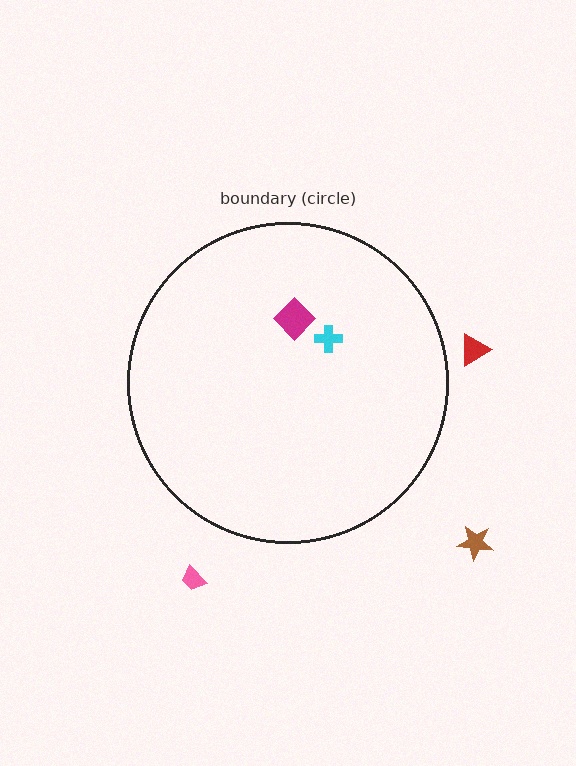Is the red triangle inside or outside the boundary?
Outside.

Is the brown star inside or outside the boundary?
Outside.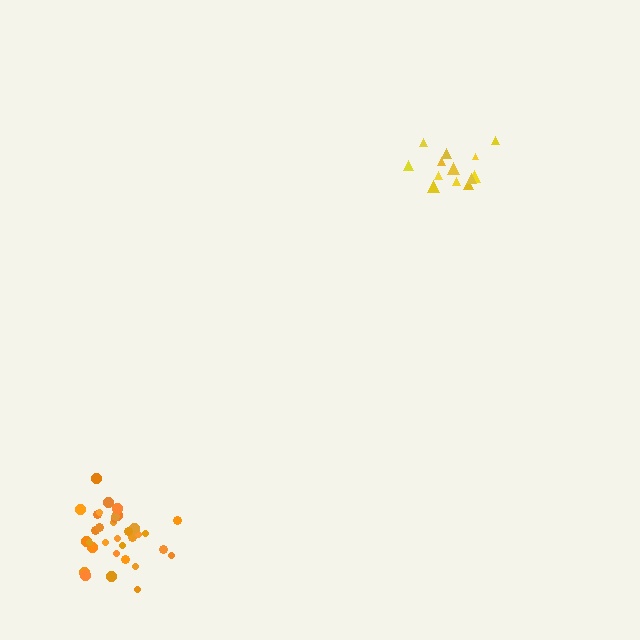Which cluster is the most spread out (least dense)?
Yellow.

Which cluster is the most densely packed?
Orange.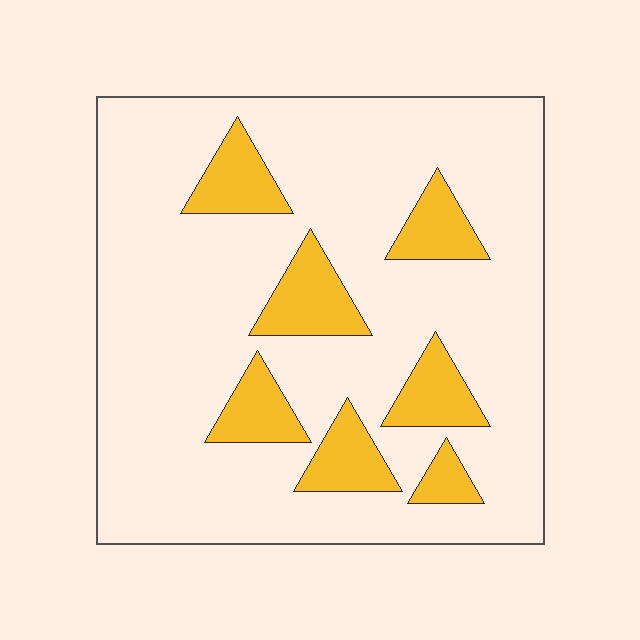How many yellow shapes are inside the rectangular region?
7.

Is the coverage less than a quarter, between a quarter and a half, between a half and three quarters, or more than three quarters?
Less than a quarter.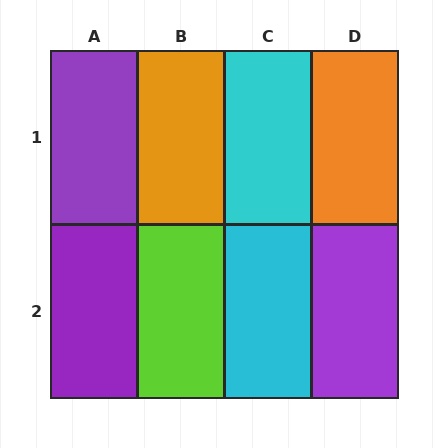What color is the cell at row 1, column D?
Orange.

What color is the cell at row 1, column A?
Purple.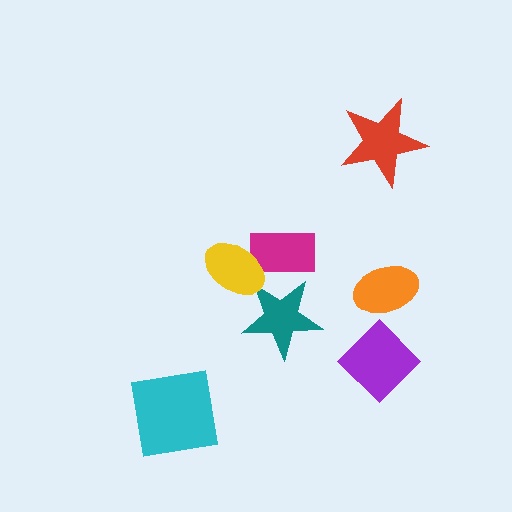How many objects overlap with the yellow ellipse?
2 objects overlap with the yellow ellipse.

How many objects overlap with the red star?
0 objects overlap with the red star.